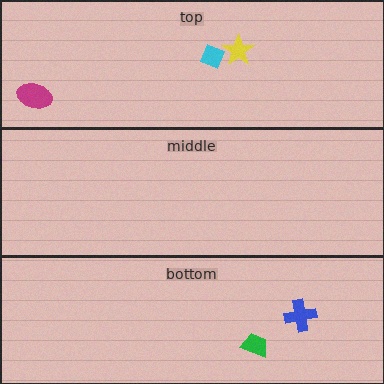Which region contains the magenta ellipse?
The top region.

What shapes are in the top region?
The magenta ellipse, the yellow star, the cyan diamond.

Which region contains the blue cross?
The bottom region.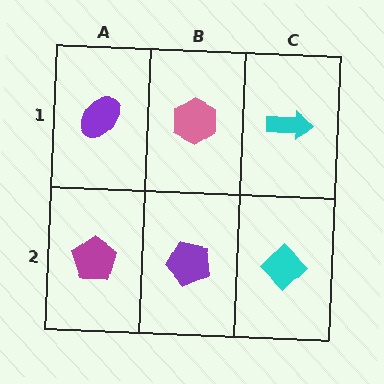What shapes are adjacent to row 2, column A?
A purple ellipse (row 1, column A), a purple pentagon (row 2, column B).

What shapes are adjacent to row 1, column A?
A magenta pentagon (row 2, column A), a pink hexagon (row 1, column B).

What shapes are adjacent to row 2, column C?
A cyan arrow (row 1, column C), a purple pentagon (row 2, column B).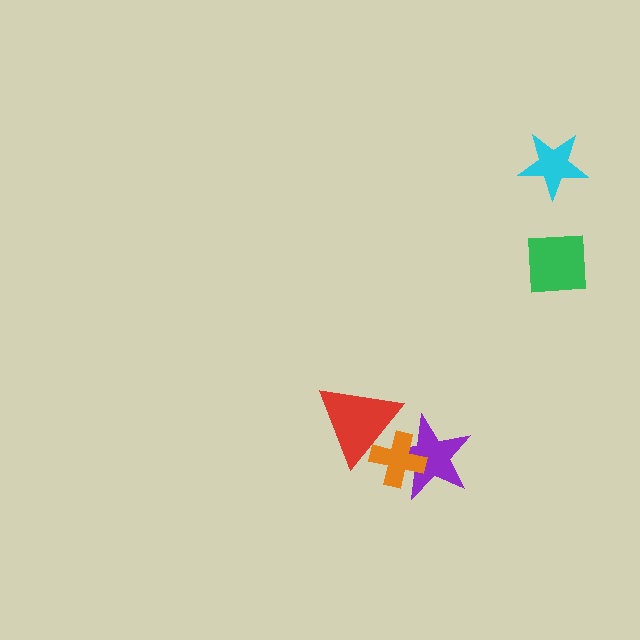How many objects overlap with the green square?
0 objects overlap with the green square.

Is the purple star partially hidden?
Yes, it is partially covered by another shape.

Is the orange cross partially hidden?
Yes, it is partially covered by another shape.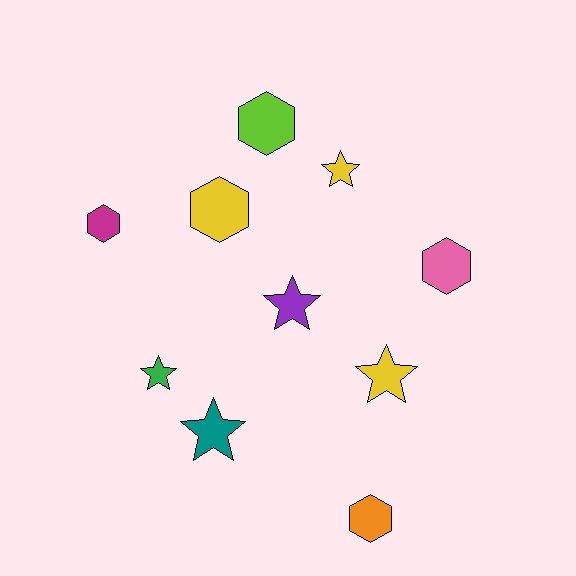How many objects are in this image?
There are 10 objects.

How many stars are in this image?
There are 5 stars.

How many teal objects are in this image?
There is 1 teal object.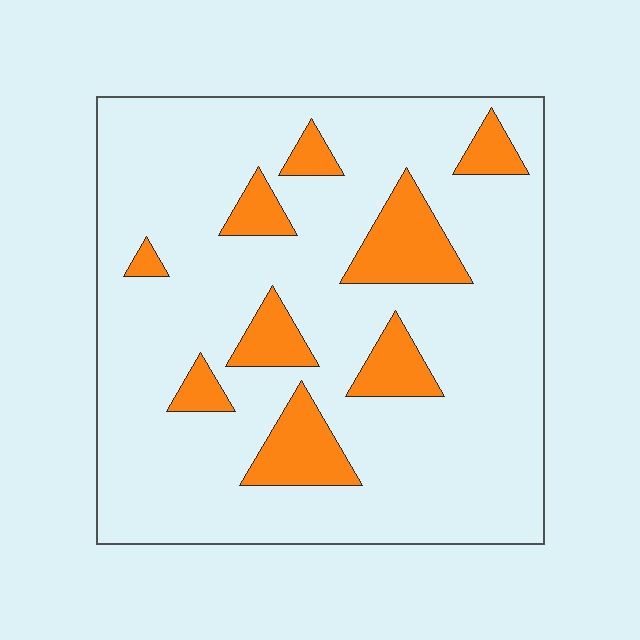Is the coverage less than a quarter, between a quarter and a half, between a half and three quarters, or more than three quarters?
Less than a quarter.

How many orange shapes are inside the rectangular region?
9.